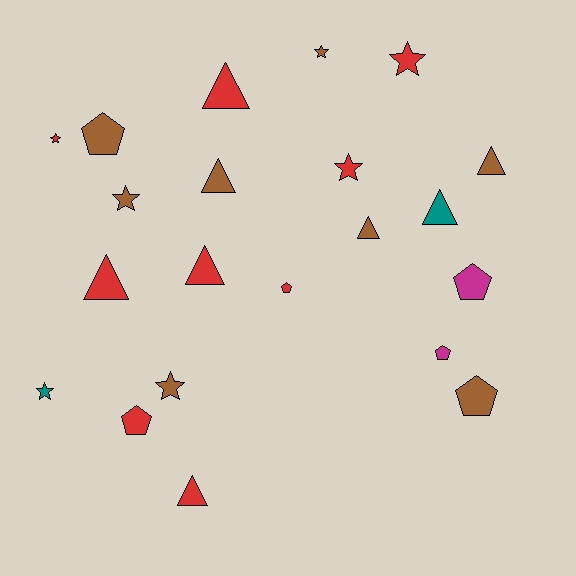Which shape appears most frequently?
Triangle, with 8 objects.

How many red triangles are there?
There are 4 red triangles.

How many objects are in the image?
There are 21 objects.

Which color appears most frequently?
Red, with 9 objects.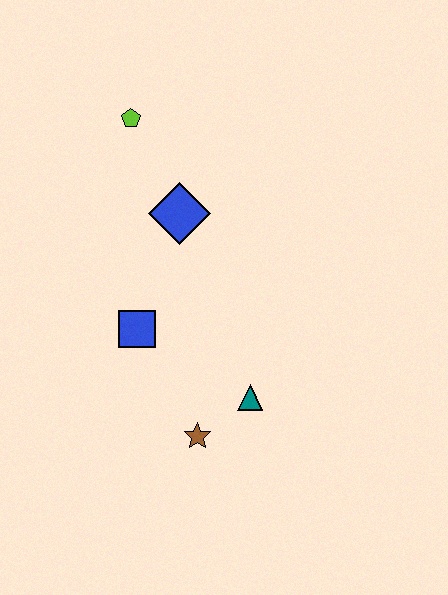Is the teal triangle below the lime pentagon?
Yes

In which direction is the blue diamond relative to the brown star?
The blue diamond is above the brown star.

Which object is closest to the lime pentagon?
The blue diamond is closest to the lime pentagon.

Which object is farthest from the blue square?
The lime pentagon is farthest from the blue square.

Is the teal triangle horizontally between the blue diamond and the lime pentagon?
No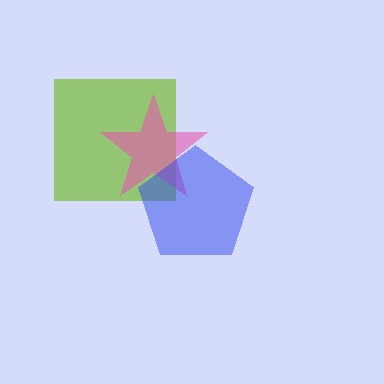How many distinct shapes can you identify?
There are 3 distinct shapes: a lime square, a pink star, a blue pentagon.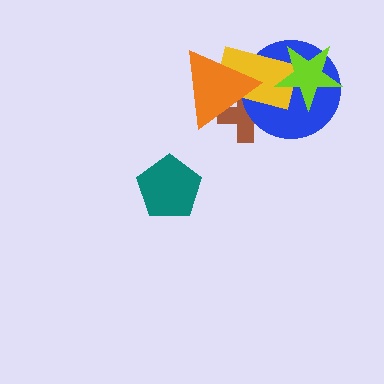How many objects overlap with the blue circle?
4 objects overlap with the blue circle.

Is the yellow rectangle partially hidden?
Yes, it is partially covered by another shape.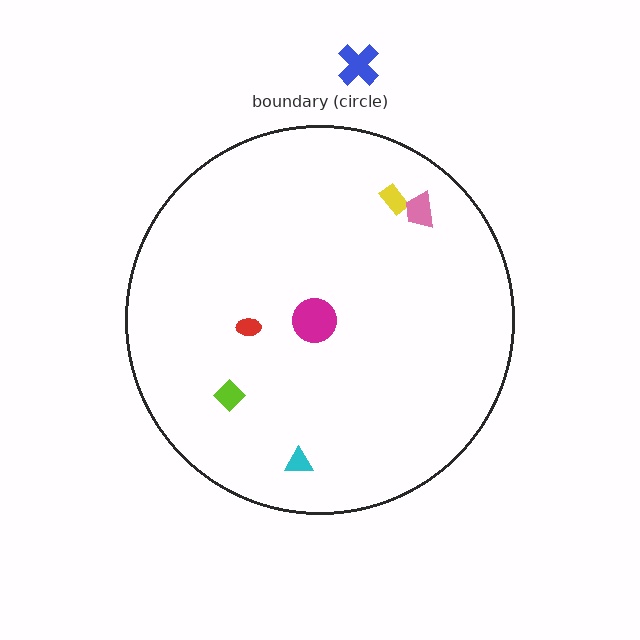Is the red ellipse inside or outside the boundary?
Inside.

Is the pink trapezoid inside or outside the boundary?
Inside.